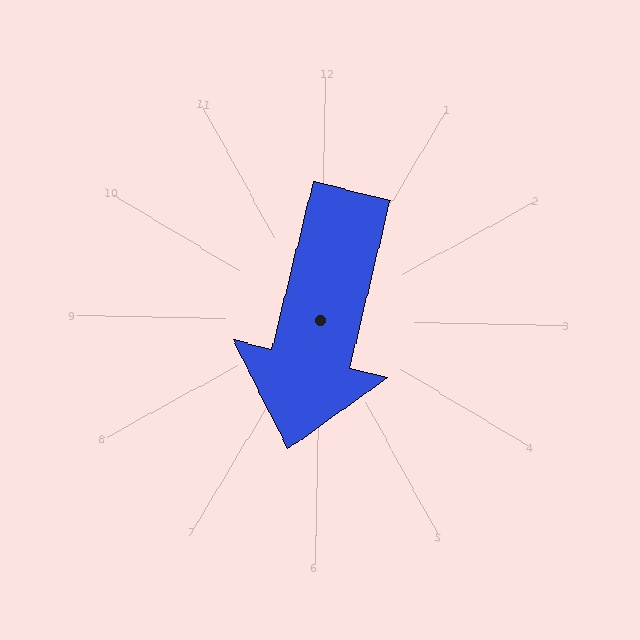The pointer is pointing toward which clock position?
Roughly 6 o'clock.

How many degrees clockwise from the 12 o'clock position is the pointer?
Approximately 193 degrees.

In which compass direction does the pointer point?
South.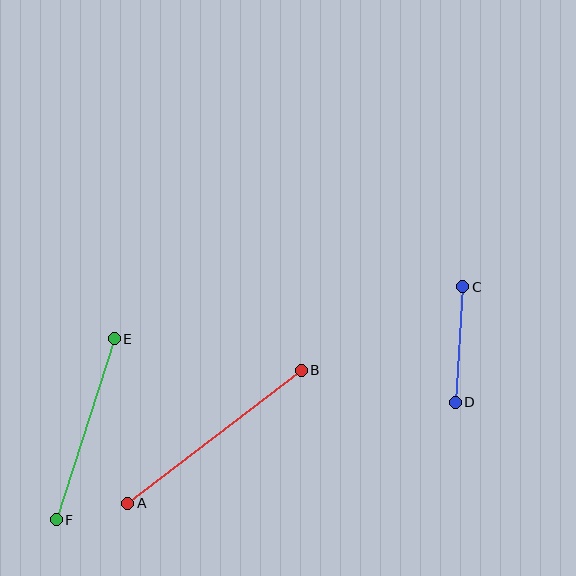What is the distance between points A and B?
The distance is approximately 219 pixels.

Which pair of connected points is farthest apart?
Points A and B are farthest apart.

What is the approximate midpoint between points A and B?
The midpoint is at approximately (214, 437) pixels.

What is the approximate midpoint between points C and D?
The midpoint is at approximately (459, 345) pixels.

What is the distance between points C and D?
The distance is approximately 116 pixels.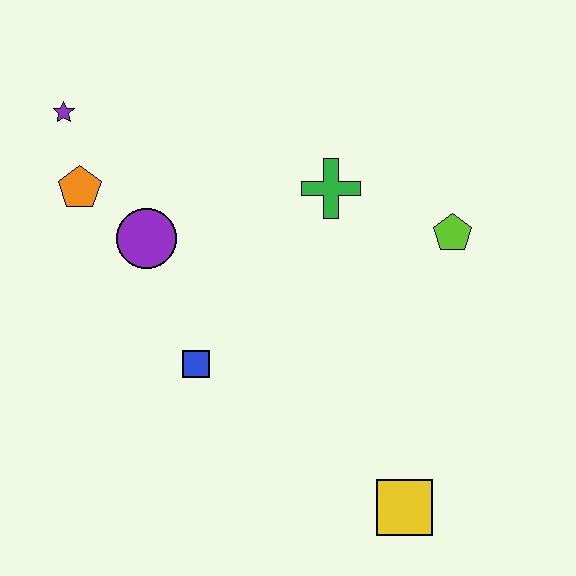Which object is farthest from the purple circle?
The yellow square is farthest from the purple circle.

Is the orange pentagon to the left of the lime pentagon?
Yes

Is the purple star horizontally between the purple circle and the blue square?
No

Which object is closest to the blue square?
The purple circle is closest to the blue square.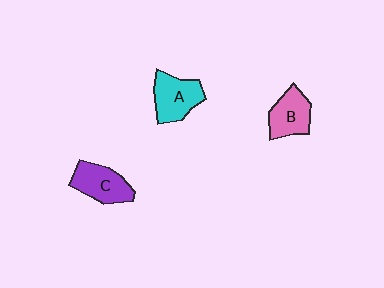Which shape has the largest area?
Shape A (cyan).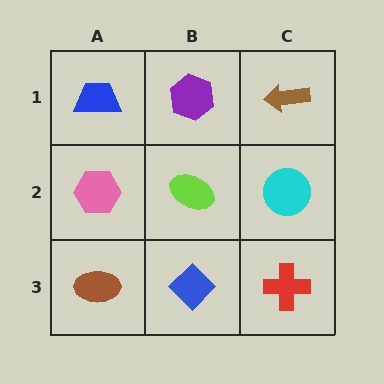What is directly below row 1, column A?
A pink hexagon.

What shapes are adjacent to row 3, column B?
A lime ellipse (row 2, column B), a brown ellipse (row 3, column A), a red cross (row 3, column C).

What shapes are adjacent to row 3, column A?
A pink hexagon (row 2, column A), a blue diamond (row 3, column B).